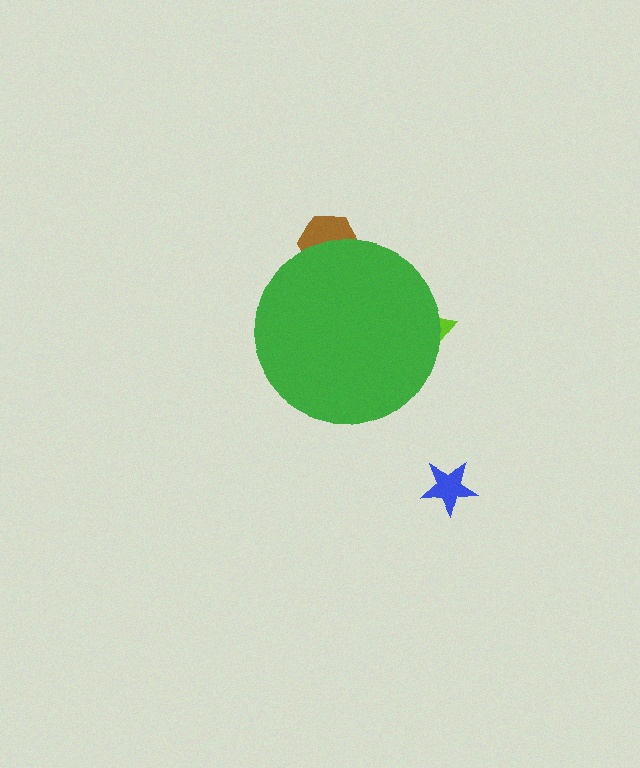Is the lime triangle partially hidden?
Yes, the lime triangle is partially hidden behind the green circle.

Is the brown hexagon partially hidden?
Yes, the brown hexagon is partially hidden behind the green circle.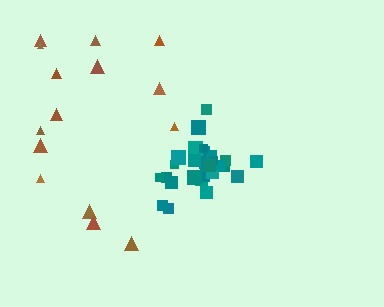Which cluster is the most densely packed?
Teal.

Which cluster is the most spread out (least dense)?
Brown.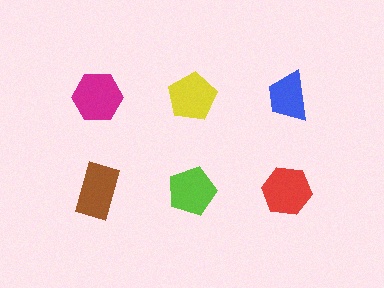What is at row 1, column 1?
A magenta hexagon.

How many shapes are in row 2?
3 shapes.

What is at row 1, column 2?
A yellow pentagon.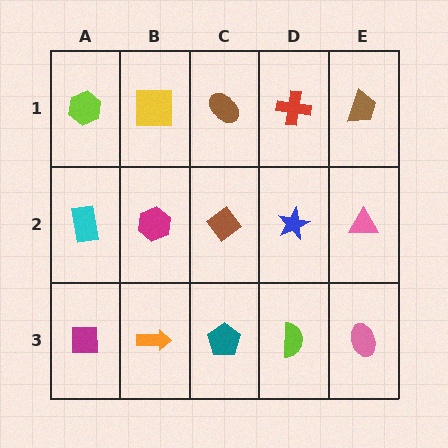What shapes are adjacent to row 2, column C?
A brown ellipse (row 1, column C), a teal pentagon (row 3, column C), a magenta hexagon (row 2, column B), a blue star (row 2, column D).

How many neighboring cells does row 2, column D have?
4.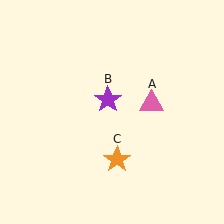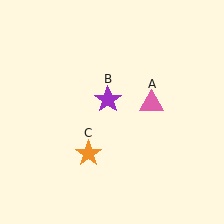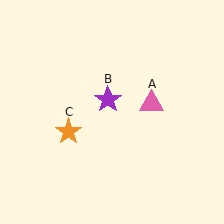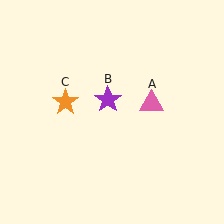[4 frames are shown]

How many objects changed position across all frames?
1 object changed position: orange star (object C).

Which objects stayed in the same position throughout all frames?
Pink triangle (object A) and purple star (object B) remained stationary.